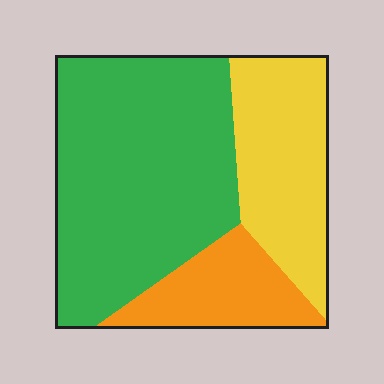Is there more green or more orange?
Green.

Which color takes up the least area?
Orange, at roughly 15%.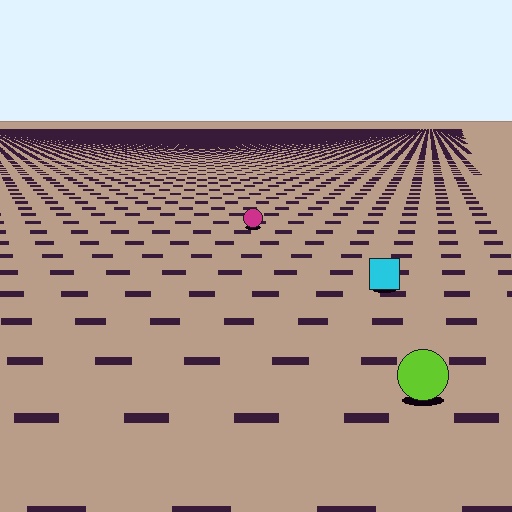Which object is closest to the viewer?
The lime circle is closest. The texture marks near it are larger and more spread out.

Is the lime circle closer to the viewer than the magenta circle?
Yes. The lime circle is closer — you can tell from the texture gradient: the ground texture is coarser near it.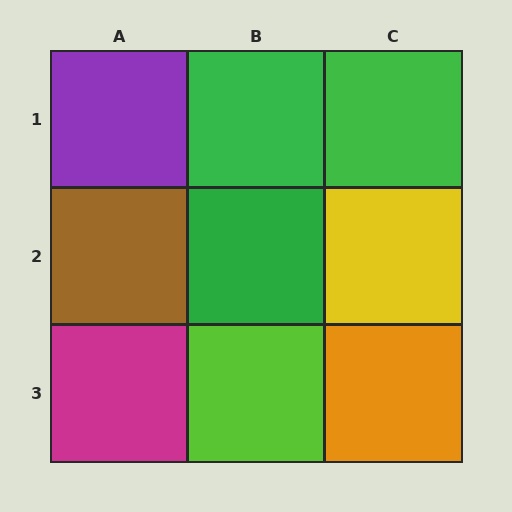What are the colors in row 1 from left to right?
Purple, green, green.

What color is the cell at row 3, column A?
Magenta.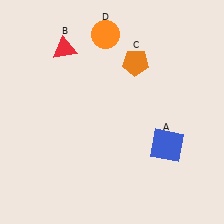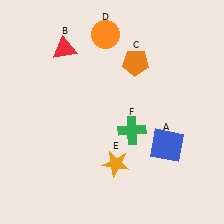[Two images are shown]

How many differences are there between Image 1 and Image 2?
There are 2 differences between the two images.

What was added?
An orange star (E), a green cross (F) were added in Image 2.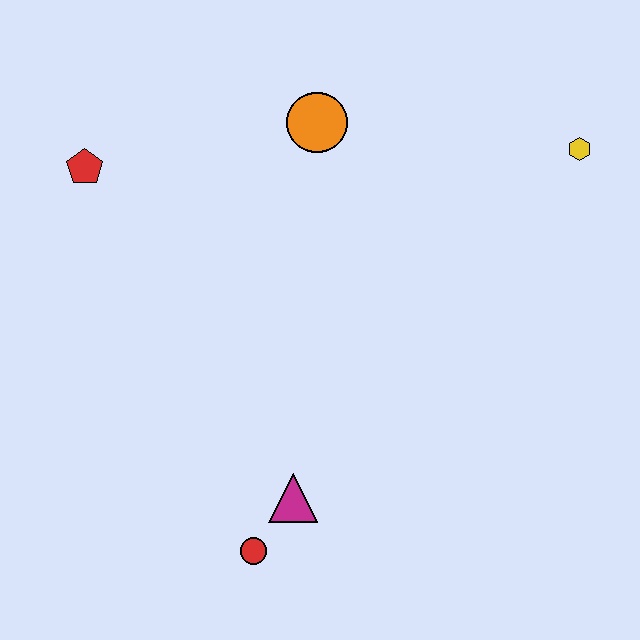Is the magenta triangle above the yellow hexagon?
No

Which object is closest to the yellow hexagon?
The orange circle is closest to the yellow hexagon.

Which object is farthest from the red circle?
The yellow hexagon is farthest from the red circle.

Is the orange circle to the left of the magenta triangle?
No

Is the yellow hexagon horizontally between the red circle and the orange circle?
No